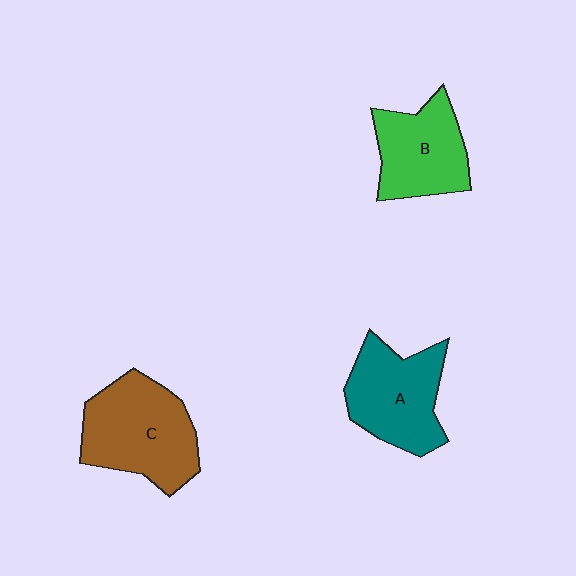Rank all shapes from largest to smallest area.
From largest to smallest: C (brown), A (teal), B (green).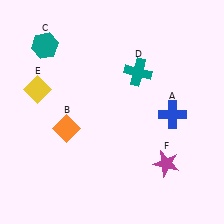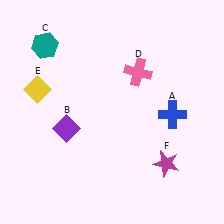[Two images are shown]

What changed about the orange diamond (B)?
In Image 1, B is orange. In Image 2, it changed to purple.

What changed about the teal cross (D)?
In Image 1, D is teal. In Image 2, it changed to pink.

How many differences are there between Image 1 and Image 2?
There are 2 differences between the two images.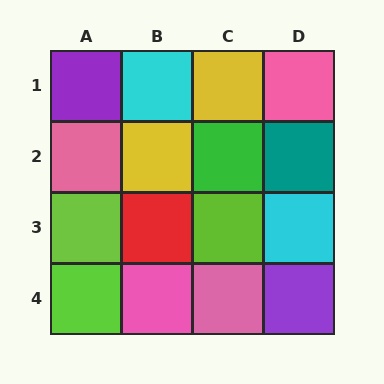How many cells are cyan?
2 cells are cyan.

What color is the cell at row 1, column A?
Purple.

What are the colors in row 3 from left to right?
Lime, red, lime, cyan.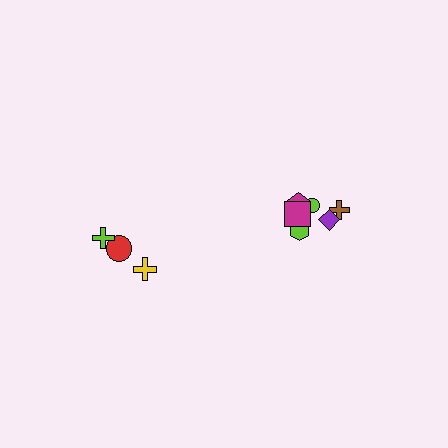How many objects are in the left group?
There are 3 objects.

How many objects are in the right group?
There are 6 objects.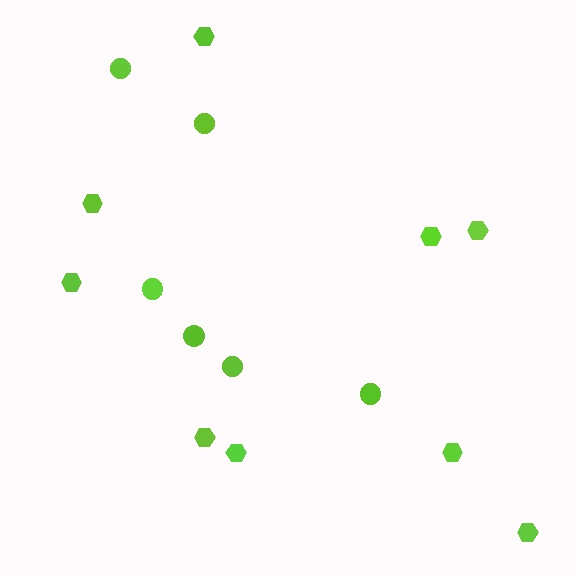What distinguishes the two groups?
There are 2 groups: one group of circles (6) and one group of hexagons (9).